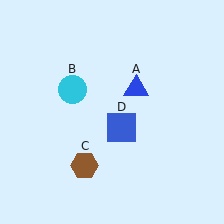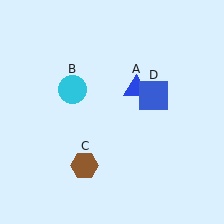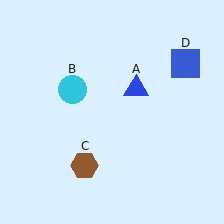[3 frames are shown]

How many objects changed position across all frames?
1 object changed position: blue square (object D).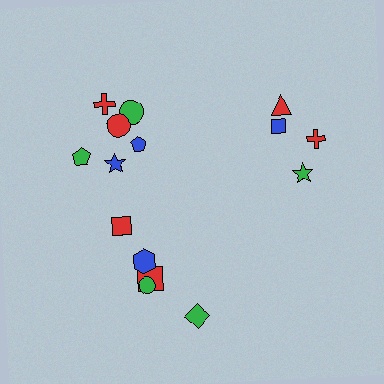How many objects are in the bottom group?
There are 5 objects.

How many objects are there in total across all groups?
There are 15 objects.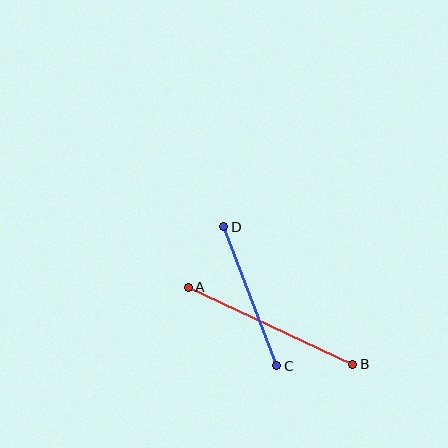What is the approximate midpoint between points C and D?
The midpoint is at approximately (250, 296) pixels.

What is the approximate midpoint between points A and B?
The midpoint is at approximately (271, 326) pixels.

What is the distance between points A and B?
The distance is approximately 181 pixels.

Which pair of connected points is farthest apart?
Points A and B are farthest apart.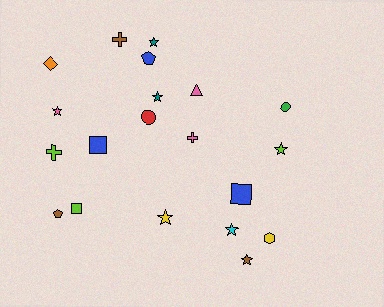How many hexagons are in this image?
There is 1 hexagon.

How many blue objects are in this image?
There are 3 blue objects.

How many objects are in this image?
There are 20 objects.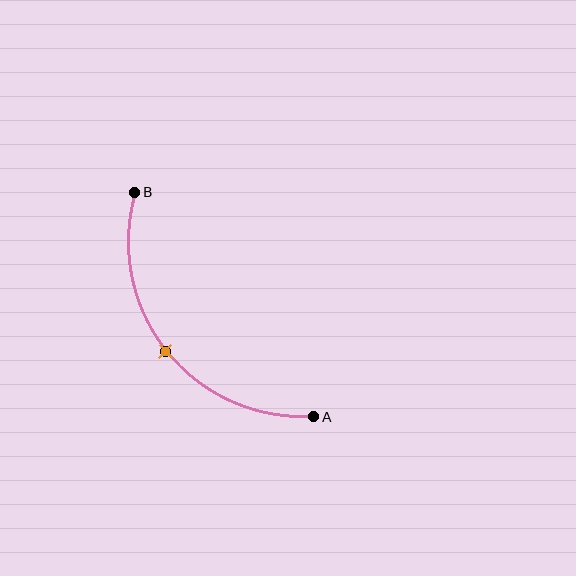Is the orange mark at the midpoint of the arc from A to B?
Yes. The orange mark lies on the arc at equal arc-length from both A and B — it is the arc midpoint.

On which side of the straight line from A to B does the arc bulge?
The arc bulges below and to the left of the straight line connecting A and B.